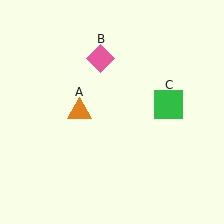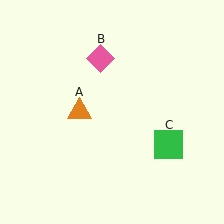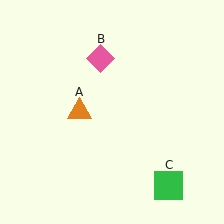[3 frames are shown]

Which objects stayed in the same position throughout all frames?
Orange triangle (object A) and pink diamond (object B) remained stationary.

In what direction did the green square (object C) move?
The green square (object C) moved down.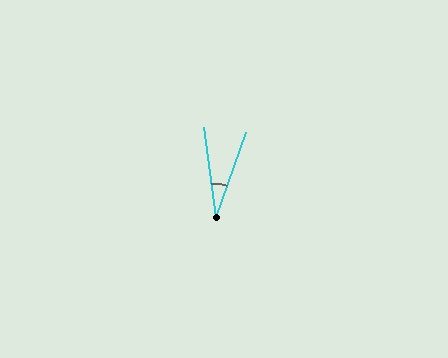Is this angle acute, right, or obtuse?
It is acute.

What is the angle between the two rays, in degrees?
Approximately 27 degrees.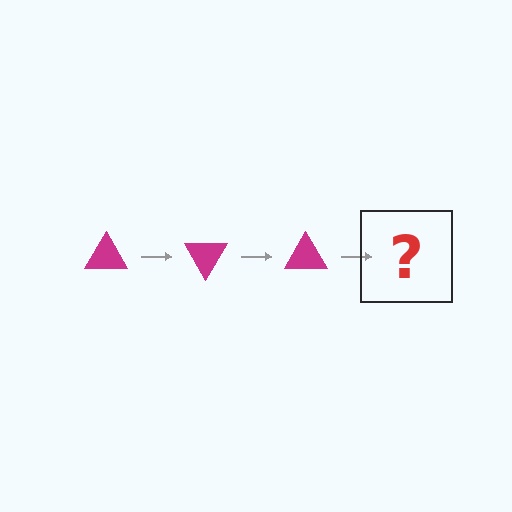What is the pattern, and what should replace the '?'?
The pattern is that the triangle rotates 60 degrees each step. The '?' should be a magenta triangle rotated 180 degrees.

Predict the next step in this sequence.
The next step is a magenta triangle rotated 180 degrees.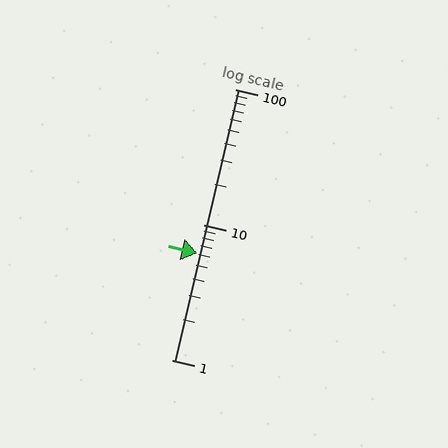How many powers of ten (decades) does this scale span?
The scale spans 2 decades, from 1 to 100.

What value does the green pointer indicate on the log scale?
The pointer indicates approximately 6.1.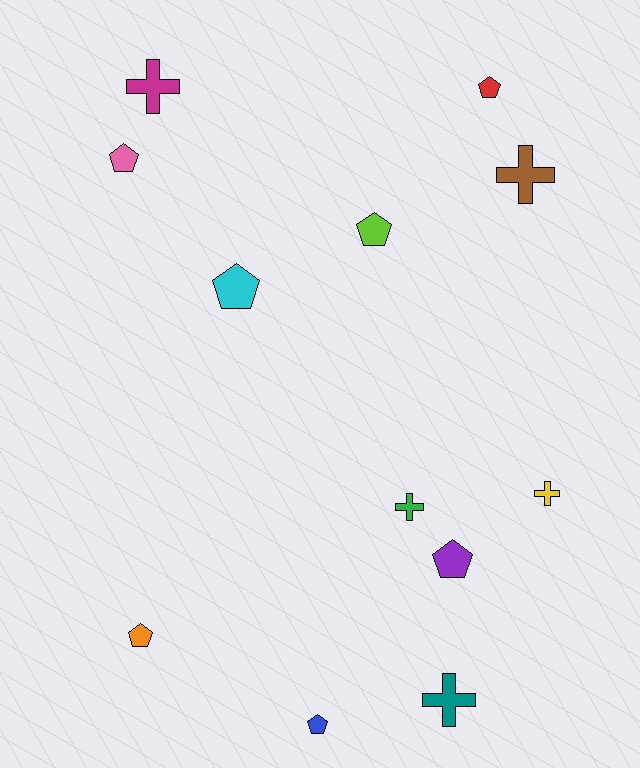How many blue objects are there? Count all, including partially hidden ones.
There is 1 blue object.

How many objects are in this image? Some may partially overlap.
There are 12 objects.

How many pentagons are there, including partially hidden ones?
There are 7 pentagons.